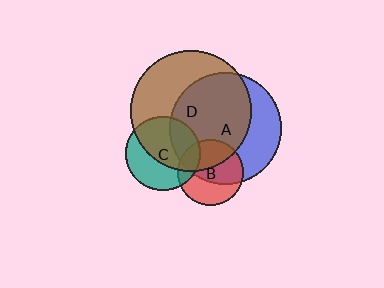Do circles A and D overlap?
Yes.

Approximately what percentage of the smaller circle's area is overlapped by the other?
Approximately 60%.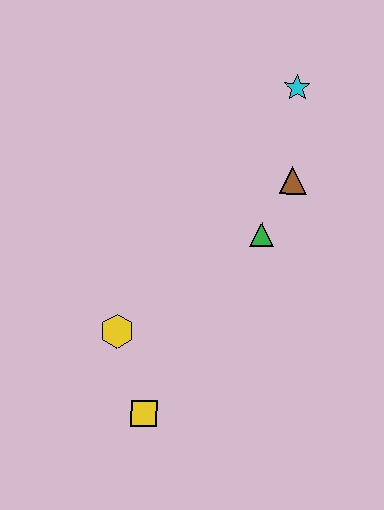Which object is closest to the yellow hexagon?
The yellow square is closest to the yellow hexagon.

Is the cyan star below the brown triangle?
No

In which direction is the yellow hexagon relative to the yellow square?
The yellow hexagon is above the yellow square.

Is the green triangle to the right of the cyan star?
No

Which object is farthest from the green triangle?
The yellow square is farthest from the green triangle.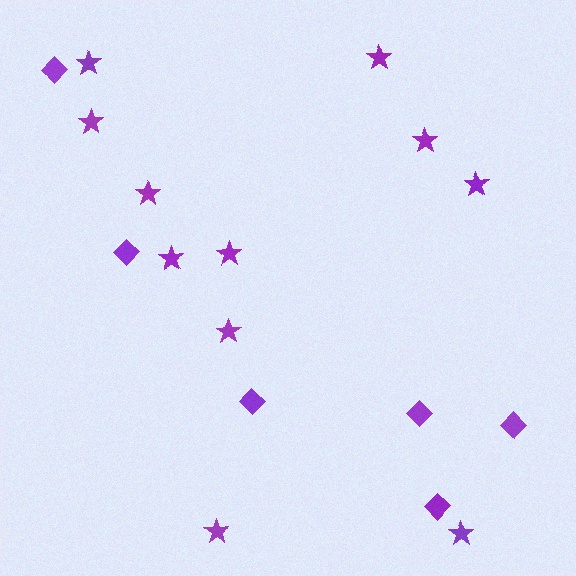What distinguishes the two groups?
There are 2 groups: one group of stars (11) and one group of diamonds (6).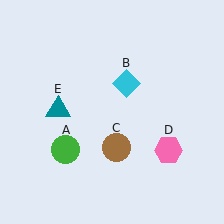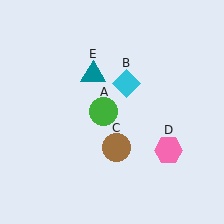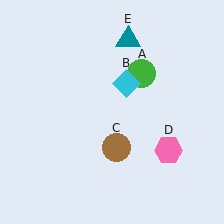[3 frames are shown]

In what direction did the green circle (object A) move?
The green circle (object A) moved up and to the right.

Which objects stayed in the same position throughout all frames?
Cyan diamond (object B) and brown circle (object C) and pink hexagon (object D) remained stationary.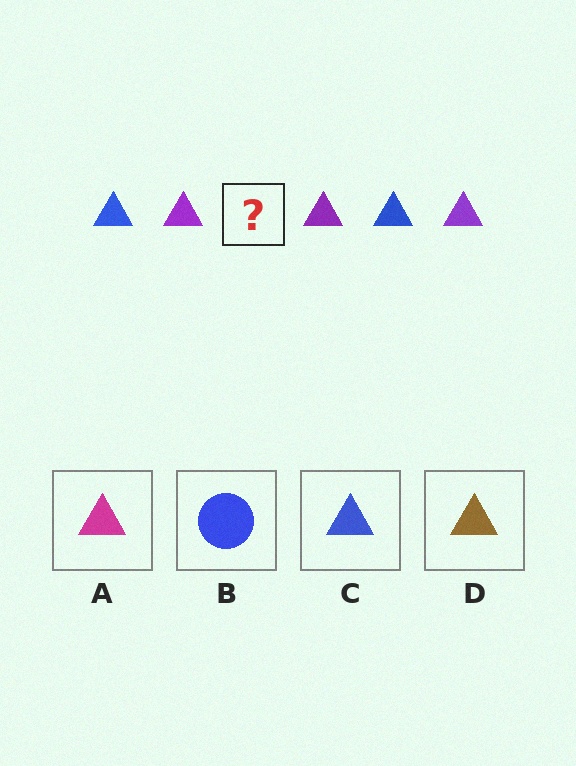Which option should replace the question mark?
Option C.